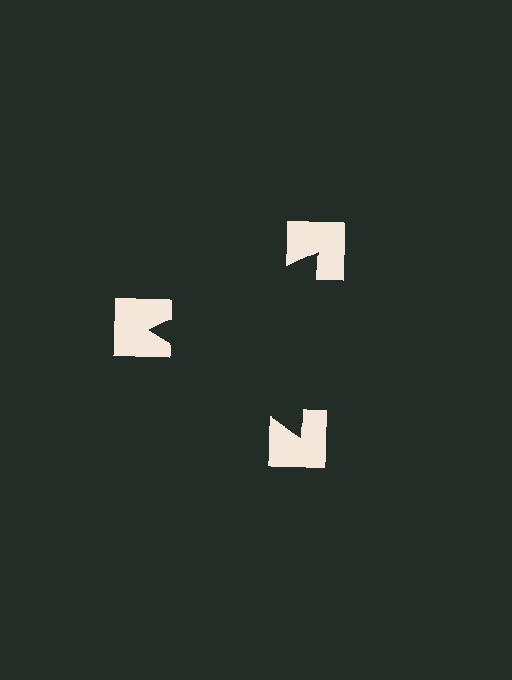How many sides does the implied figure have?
3 sides.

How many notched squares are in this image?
There are 3 — one at each vertex of the illusory triangle.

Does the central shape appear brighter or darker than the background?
It typically appears slightly darker than the background, even though no actual brightness change is drawn.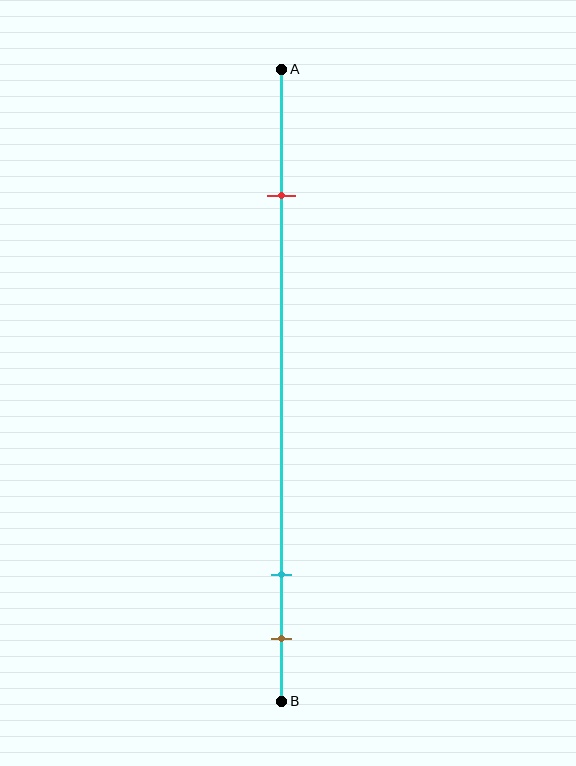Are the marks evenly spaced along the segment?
No, the marks are not evenly spaced.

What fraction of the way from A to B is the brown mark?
The brown mark is approximately 90% (0.9) of the way from A to B.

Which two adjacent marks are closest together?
The cyan and brown marks are the closest adjacent pair.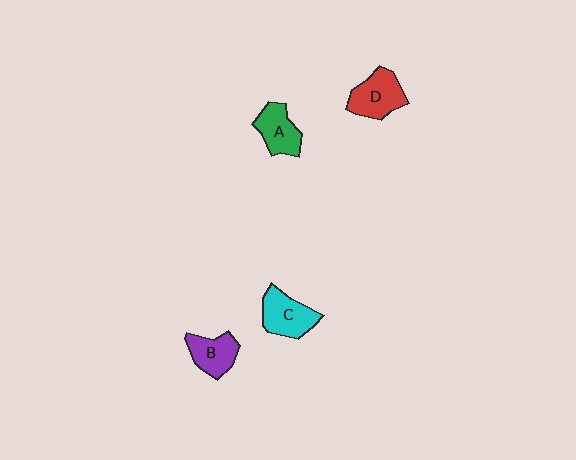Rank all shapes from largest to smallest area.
From largest to smallest: D (red), C (cyan), A (green), B (purple).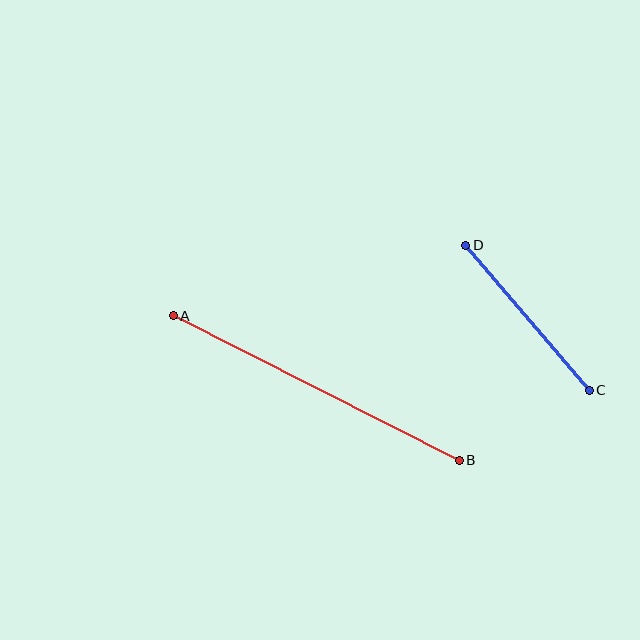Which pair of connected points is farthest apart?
Points A and B are farthest apart.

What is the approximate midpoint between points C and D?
The midpoint is at approximately (528, 318) pixels.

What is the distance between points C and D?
The distance is approximately 191 pixels.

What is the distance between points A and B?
The distance is approximately 320 pixels.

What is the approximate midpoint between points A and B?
The midpoint is at approximately (316, 388) pixels.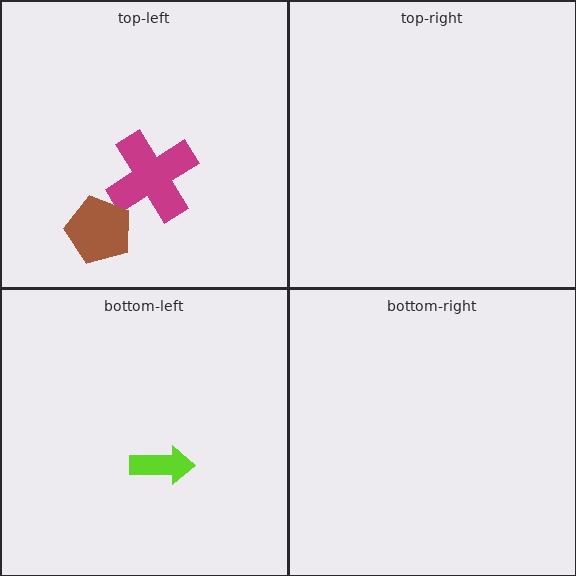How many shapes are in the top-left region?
2.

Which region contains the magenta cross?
The top-left region.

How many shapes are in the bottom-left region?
1.